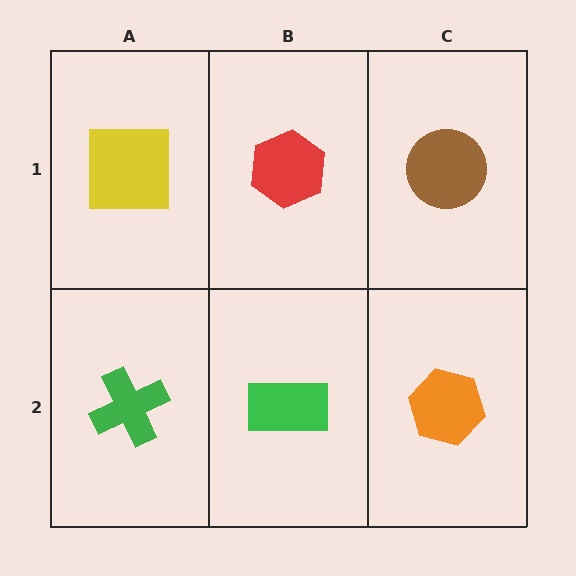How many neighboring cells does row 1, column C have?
2.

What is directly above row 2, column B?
A red hexagon.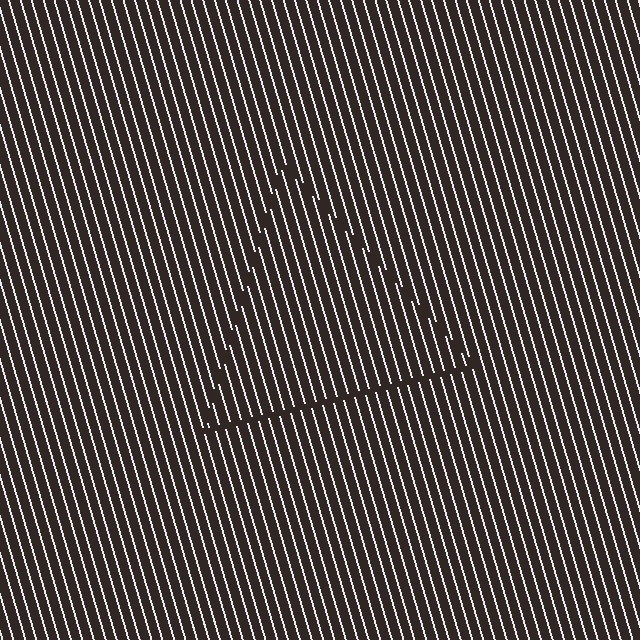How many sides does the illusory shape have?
3 sides — the line-ends trace a triangle.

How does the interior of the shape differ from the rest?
The interior of the shape contains the same grating, shifted by half a period — the contour is defined by the phase discontinuity where line-ends from the inner and outer gratings abut.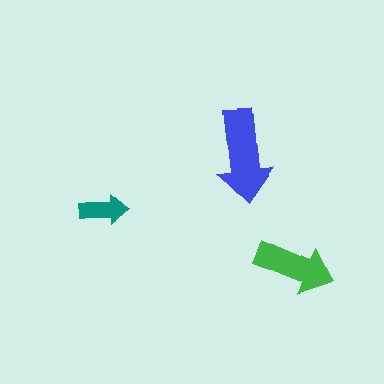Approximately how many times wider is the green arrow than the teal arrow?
About 1.5 times wider.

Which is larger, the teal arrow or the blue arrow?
The blue one.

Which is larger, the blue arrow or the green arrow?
The blue one.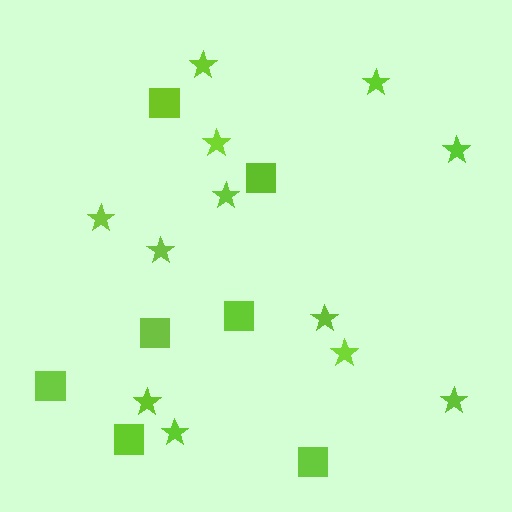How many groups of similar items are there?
There are 2 groups: one group of squares (7) and one group of stars (12).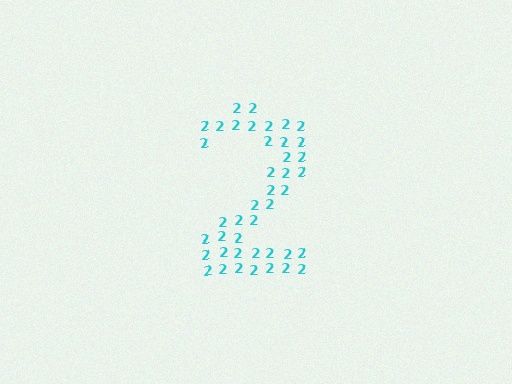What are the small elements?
The small elements are digit 2's.